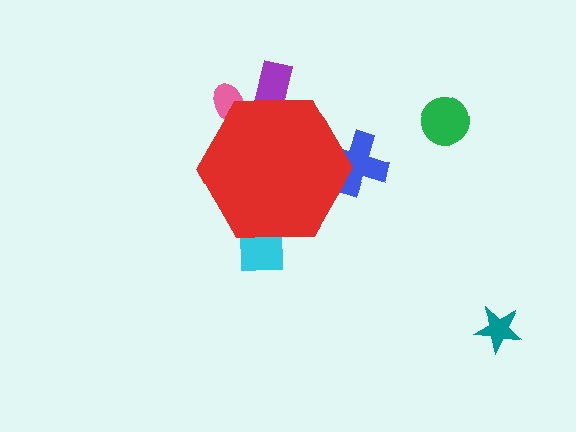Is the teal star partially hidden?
No, the teal star is fully visible.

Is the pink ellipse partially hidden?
Yes, the pink ellipse is partially hidden behind the red hexagon.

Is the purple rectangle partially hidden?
Yes, the purple rectangle is partially hidden behind the red hexagon.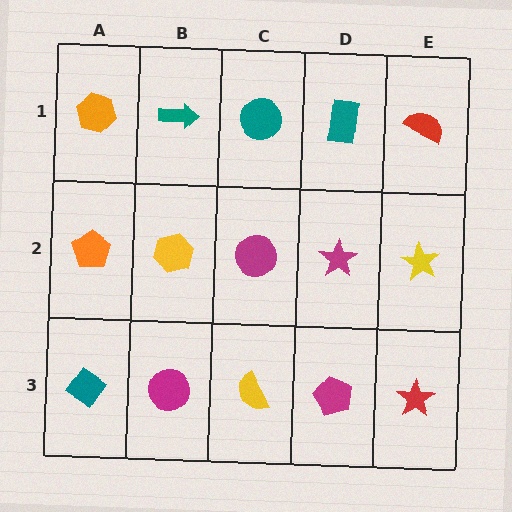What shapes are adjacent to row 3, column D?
A magenta star (row 2, column D), a yellow semicircle (row 3, column C), a red star (row 3, column E).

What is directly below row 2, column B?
A magenta circle.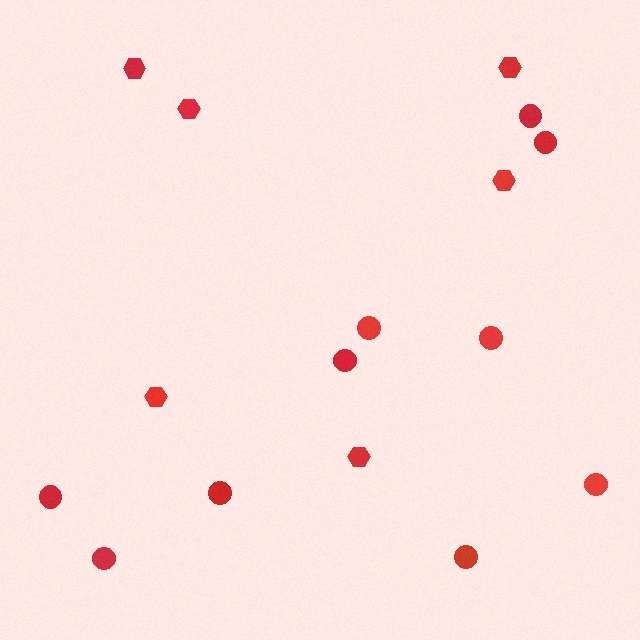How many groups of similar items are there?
There are 2 groups: one group of hexagons (6) and one group of circles (10).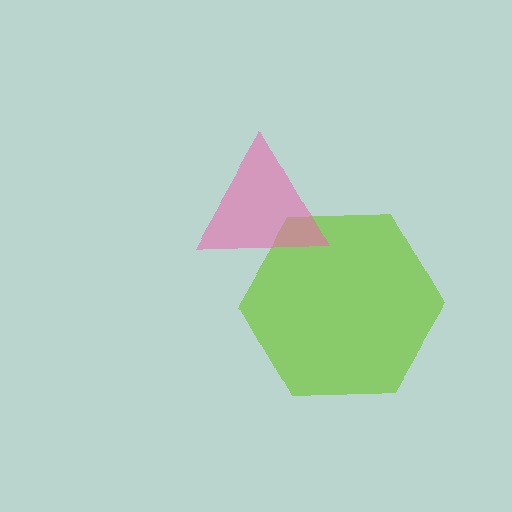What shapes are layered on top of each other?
The layered shapes are: a lime hexagon, a pink triangle.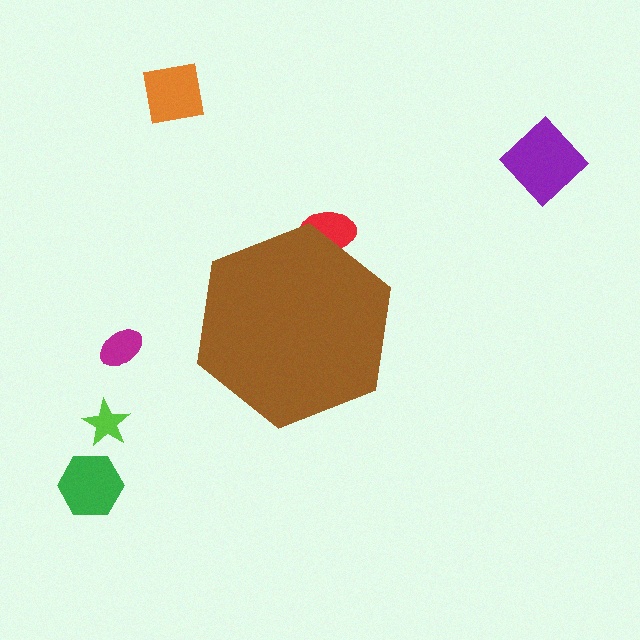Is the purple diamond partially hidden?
No, the purple diamond is fully visible.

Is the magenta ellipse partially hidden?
No, the magenta ellipse is fully visible.